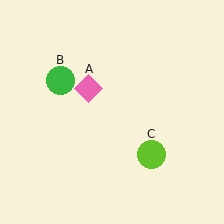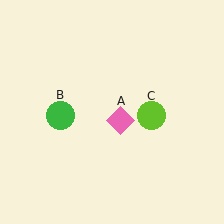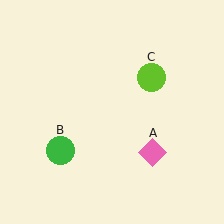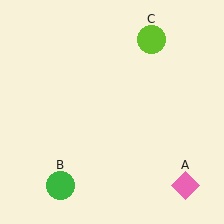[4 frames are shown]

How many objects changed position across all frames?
3 objects changed position: pink diamond (object A), green circle (object B), lime circle (object C).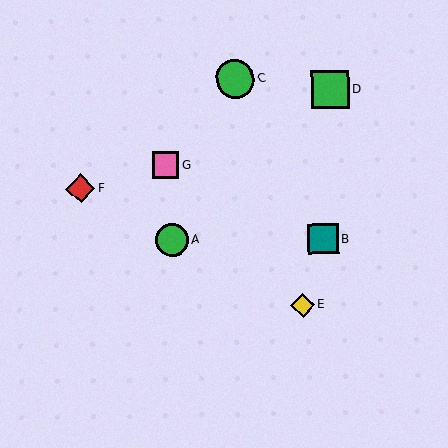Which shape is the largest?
The green circle (labeled C) is the largest.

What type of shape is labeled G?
Shape G is a pink square.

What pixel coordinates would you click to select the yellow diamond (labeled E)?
Click at (303, 305) to select the yellow diamond E.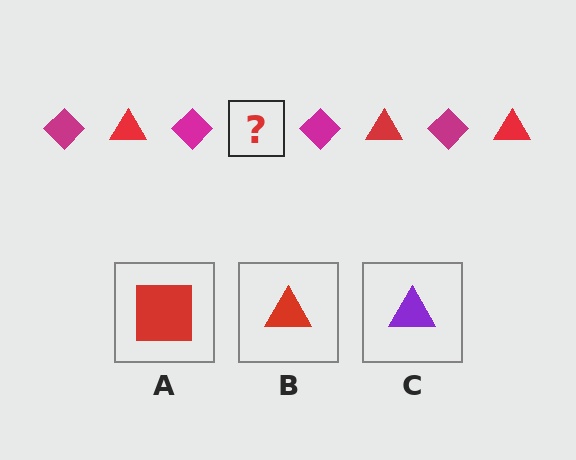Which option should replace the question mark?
Option B.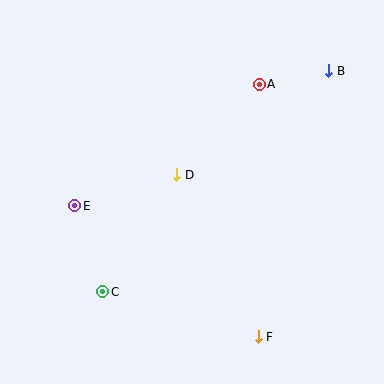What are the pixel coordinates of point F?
Point F is at (258, 337).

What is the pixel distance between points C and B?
The distance between C and B is 316 pixels.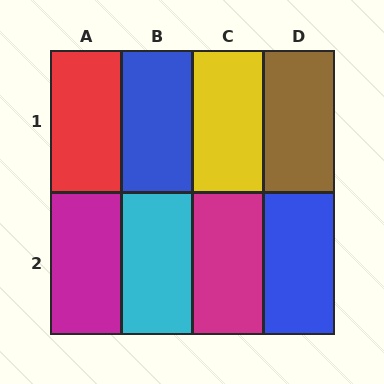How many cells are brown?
1 cell is brown.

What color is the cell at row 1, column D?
Brown.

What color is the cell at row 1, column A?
Red.